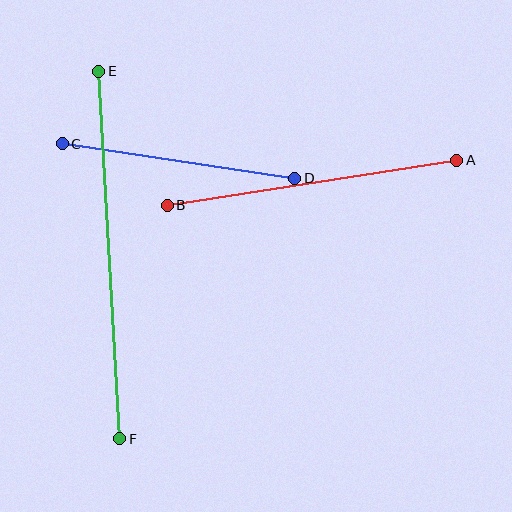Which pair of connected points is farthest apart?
Points E and F are farthest apart.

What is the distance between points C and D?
The distance is approximately 235 pixels.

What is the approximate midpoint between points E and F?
The midpoint is at approximately (109, 255) pixels.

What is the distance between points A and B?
The distance is approximately 293 pixels.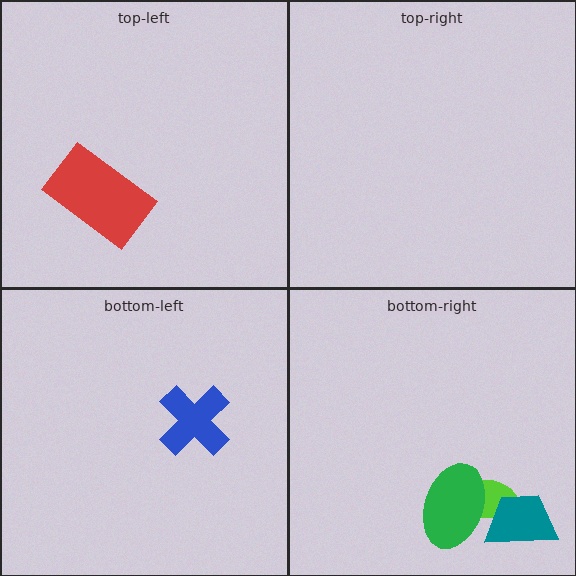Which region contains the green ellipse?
The bottom-right region.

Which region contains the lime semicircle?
The bottom-right region.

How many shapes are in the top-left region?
1.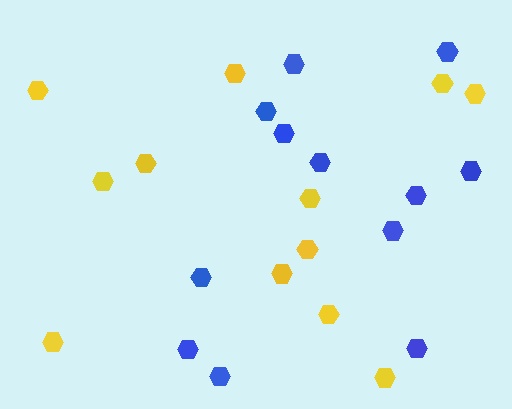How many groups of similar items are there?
There are 2 groups: one group of blue hexagons (12) and one group of yellow hexagons (12).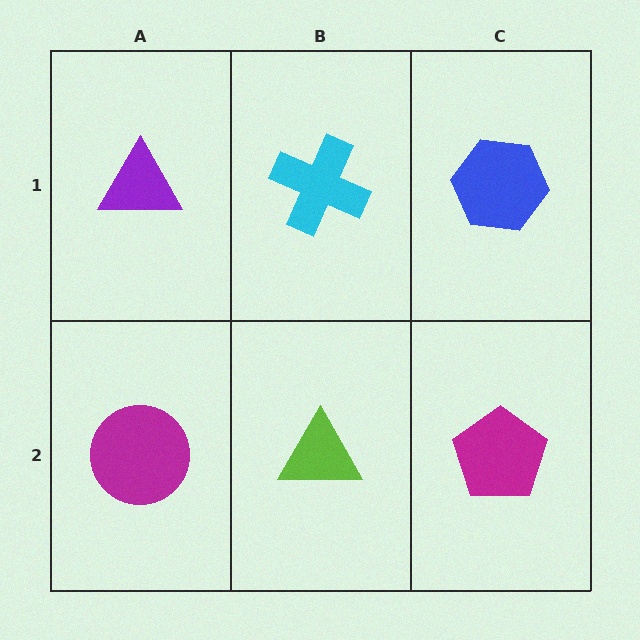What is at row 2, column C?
A magenta pentagon.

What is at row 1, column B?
A cyan cross.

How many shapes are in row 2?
3 shapes.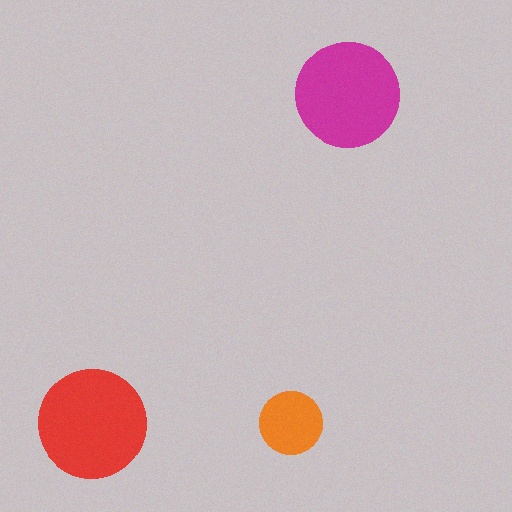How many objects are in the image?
There are 3 objects in the image.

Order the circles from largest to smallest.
the red one, the magenta one, the orange one.